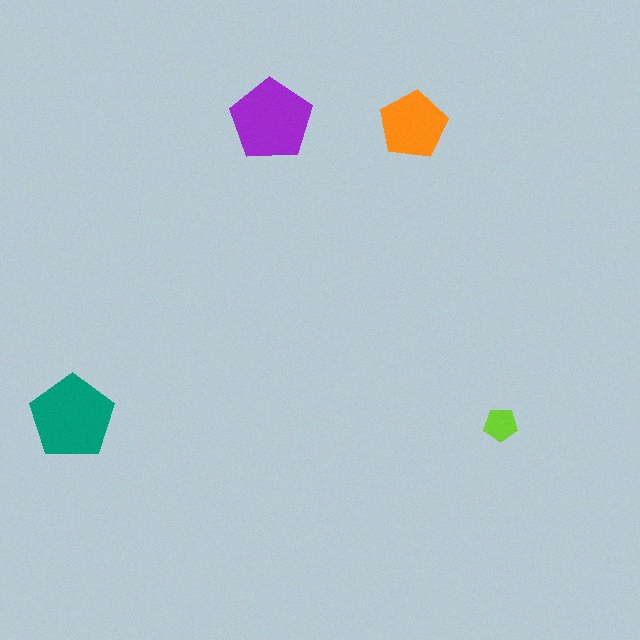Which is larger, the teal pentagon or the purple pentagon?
The teal one.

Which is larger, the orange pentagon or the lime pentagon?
The orange one.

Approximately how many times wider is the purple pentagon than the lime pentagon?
About 2.5 times wider.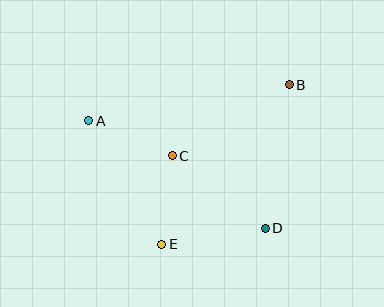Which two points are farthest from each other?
Points A and D are farthest from each other.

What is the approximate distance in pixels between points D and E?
The distance between D and E is approximately 105 pixels.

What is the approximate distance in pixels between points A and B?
The distance between A and B is approximately 203 pixels.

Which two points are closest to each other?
Points C and E are closest to each other.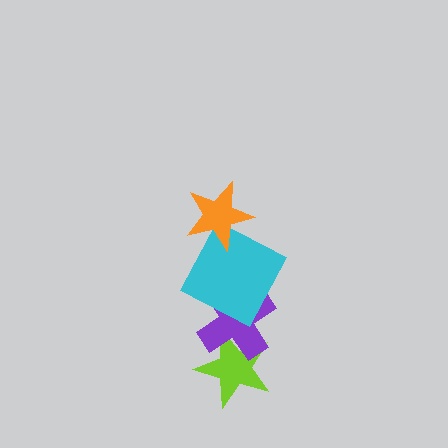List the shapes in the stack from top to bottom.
From top to bottom: the orange star, the cyan square, the purple cross, the lime star.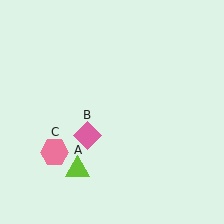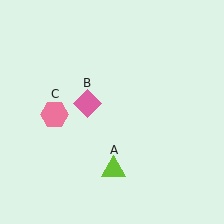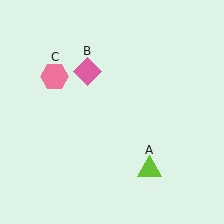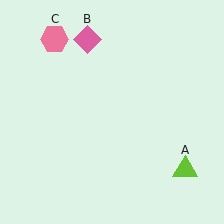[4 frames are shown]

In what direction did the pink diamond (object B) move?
The pink diamond (object B) moved up.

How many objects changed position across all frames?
3 objects changed position: lime triangle (object A), pink diamond (object B), pink hexagon (object C).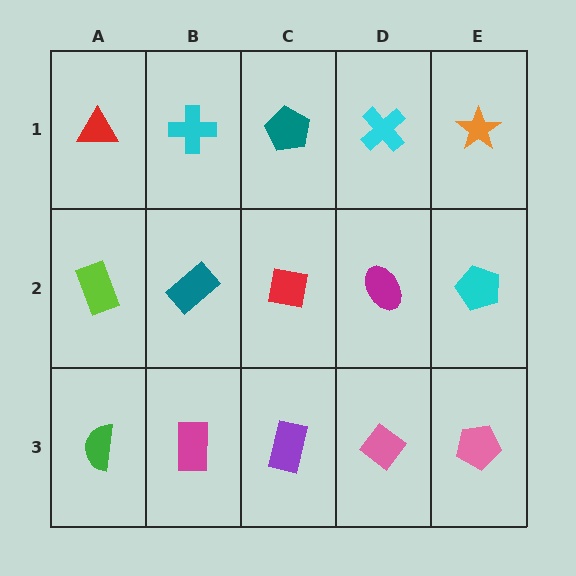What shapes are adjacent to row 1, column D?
A magenta ellipse (row 2, column D), a teal pentagon (row 1, column C), an orange star (row 1, column E).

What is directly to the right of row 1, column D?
An orange star.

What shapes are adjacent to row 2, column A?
A red triangle (row 1, column A), a green semicircle (row 3, column A), a teal rectangle (row 2, column B).